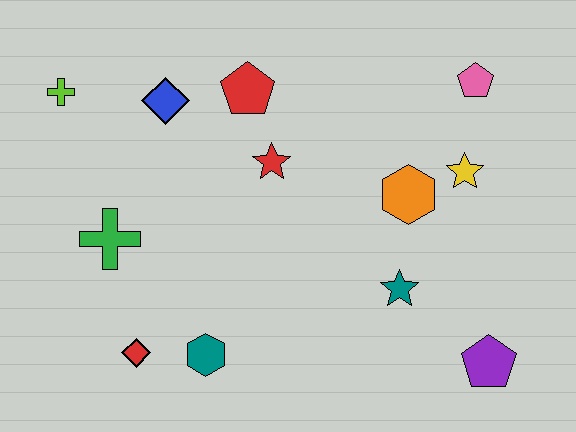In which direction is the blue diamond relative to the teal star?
The blue diamond is to the left of the teal star.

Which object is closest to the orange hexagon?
The yellow star is closest to the orange hexagon.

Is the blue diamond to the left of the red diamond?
No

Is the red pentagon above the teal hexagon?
Yes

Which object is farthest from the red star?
The purple pentagon is farthest from the red star.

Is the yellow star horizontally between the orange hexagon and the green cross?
No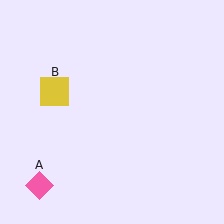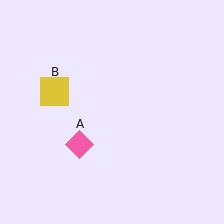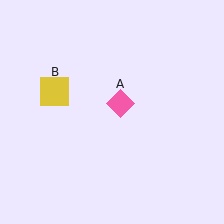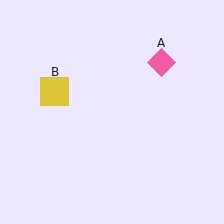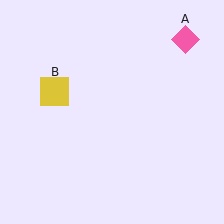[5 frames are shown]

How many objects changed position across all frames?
1 object changed position: pink diamond (object A).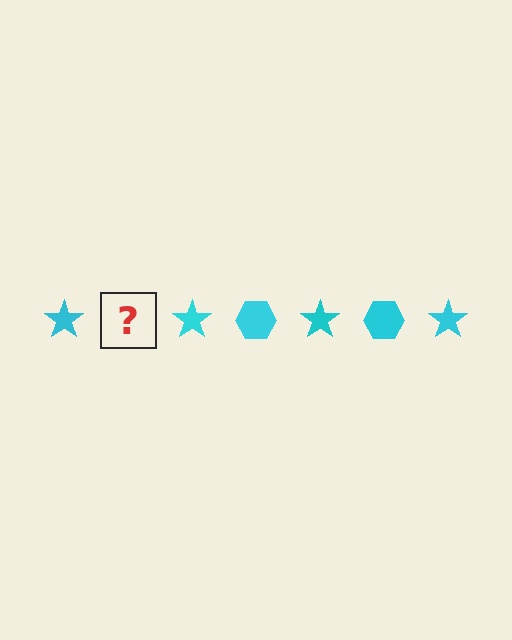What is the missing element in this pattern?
The missing element is a cyan hexagon.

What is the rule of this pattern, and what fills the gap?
The rule is that the pattern cycles through star, hexagon shapes in cyan. The gap should be filled with a cyan hexagon.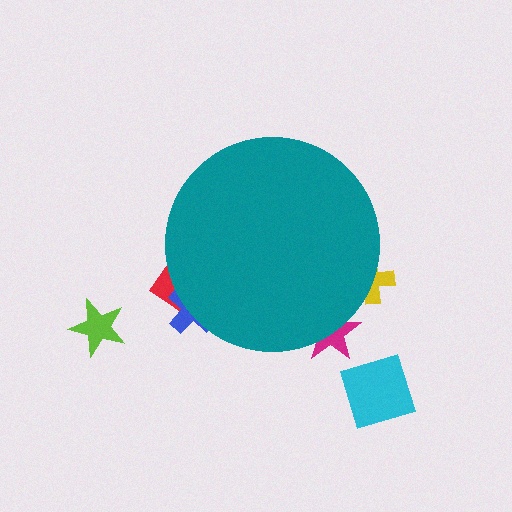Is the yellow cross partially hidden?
Yes, the yellow cross is partially hidden behind the teal circle.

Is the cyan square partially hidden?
No, the cyan square is fully visible.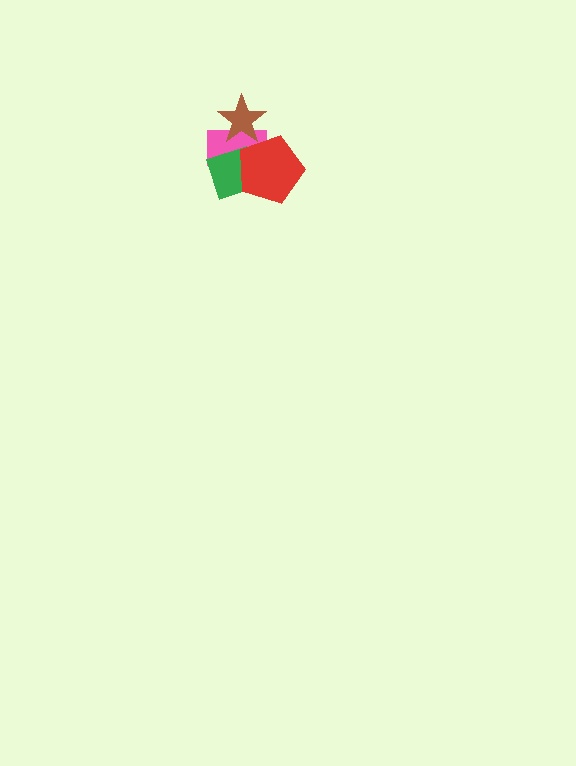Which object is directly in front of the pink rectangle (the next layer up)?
The brown star is directly in front of the pink rectangle.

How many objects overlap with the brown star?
1 object overlaps with the brown star.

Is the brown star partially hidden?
No, no other shape covers it.